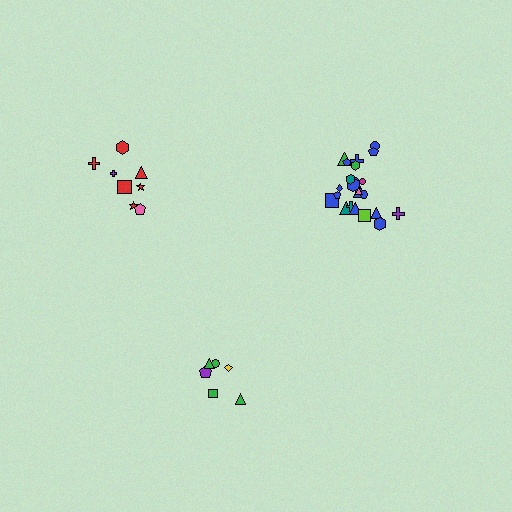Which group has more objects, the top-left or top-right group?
The top-right group.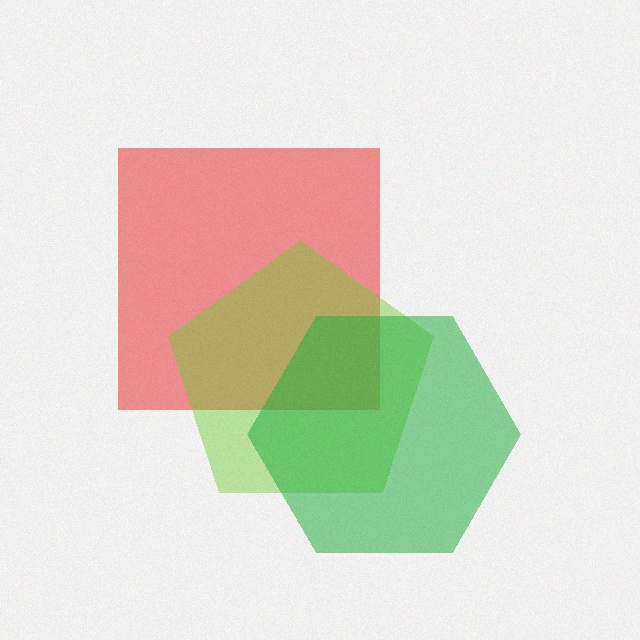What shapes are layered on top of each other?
The layered shapes are: a red square, a lime pentagon, a green hexagon.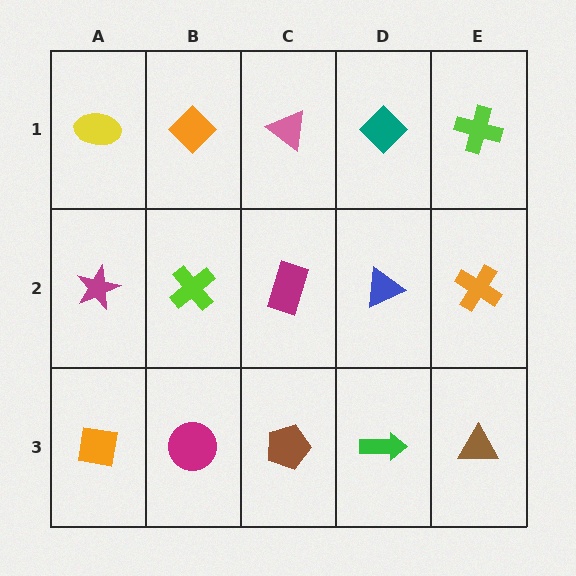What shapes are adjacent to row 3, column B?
A lime cross (row 2, column B), an orange square (row 3, column A), a brown pentagon (row 3, column C).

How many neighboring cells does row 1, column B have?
3.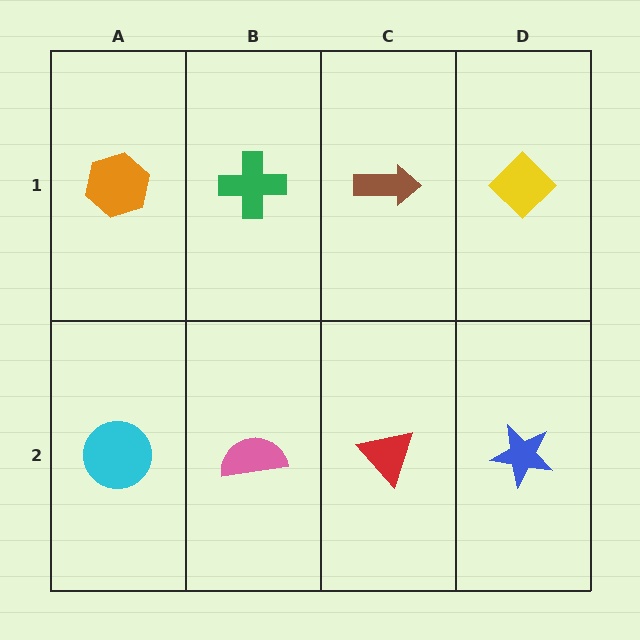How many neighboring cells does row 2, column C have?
3.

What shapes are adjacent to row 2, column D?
A yellow diamond (row 1, column D), a red triangle (row 2, column C).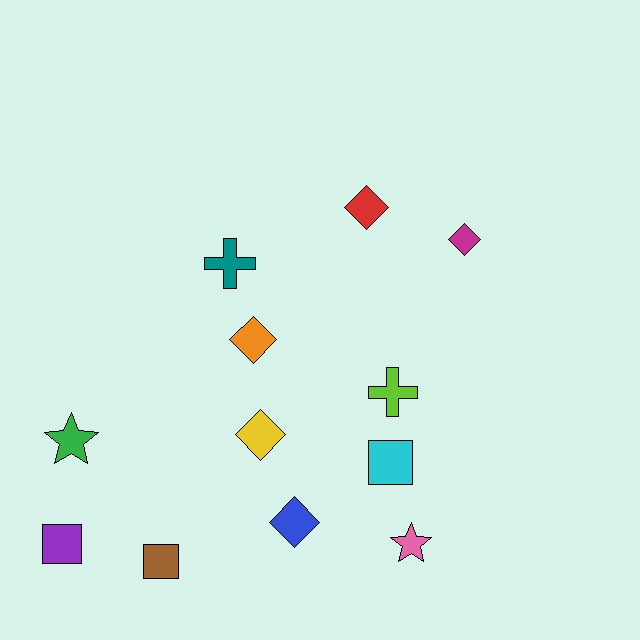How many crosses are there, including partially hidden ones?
There are 2 crosses.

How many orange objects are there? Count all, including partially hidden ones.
There is 1 orange object.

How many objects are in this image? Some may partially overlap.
There are 12 objects.